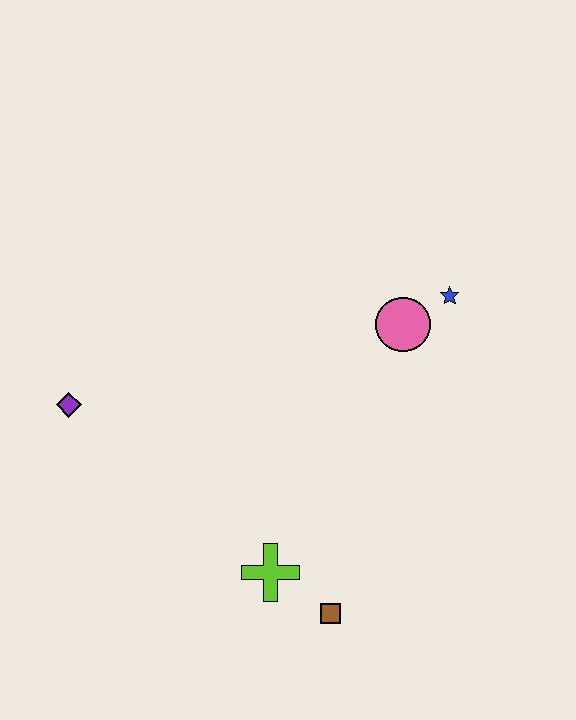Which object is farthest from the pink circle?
The purple diamond is farthest from the pink circle.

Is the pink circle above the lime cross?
Yes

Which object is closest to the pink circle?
The blue star is closest to the pink circle.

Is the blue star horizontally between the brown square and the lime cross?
No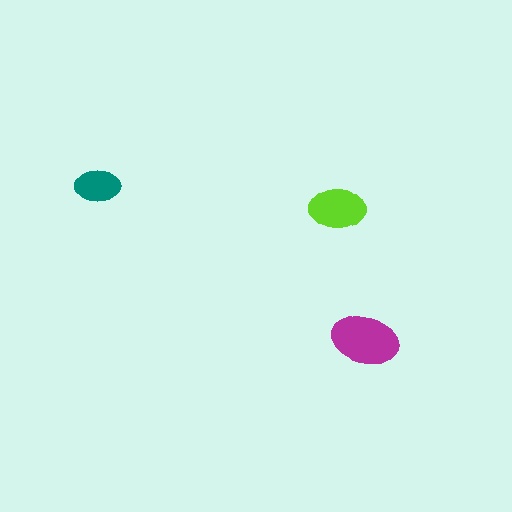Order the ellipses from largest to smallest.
the magenta one, the lime one, the teal one.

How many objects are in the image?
There are 3 objects in the image.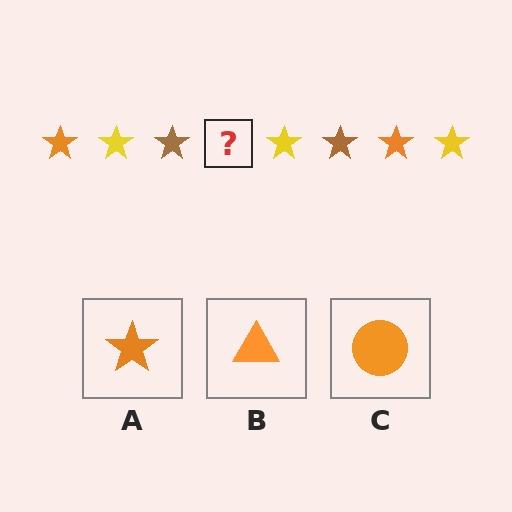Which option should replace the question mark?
Option A.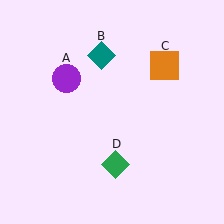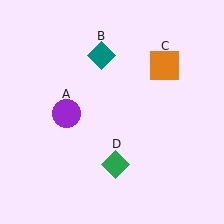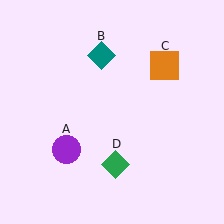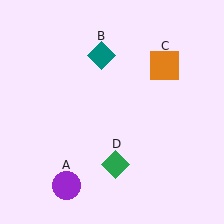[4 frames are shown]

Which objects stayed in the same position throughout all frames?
Teal diamond (object B) and orange square (object C) and green diamond (object D) remained stationary.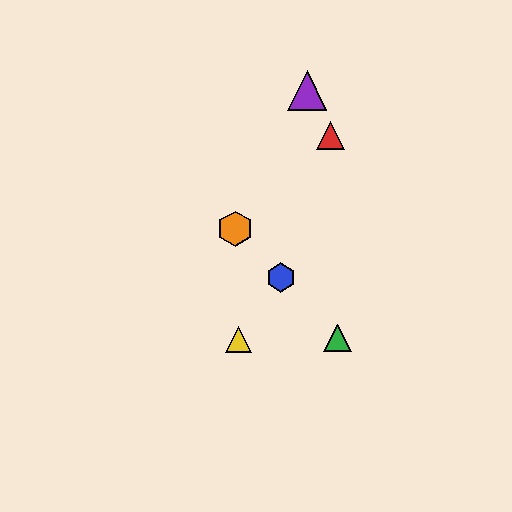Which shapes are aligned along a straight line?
The blue hexagon, the green triangle, the orange hexagon are aligned along a straight line.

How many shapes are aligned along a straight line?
3 shapes (the blue hexagon, the green triangle, the orange hexagon) are aligned along a straight line.